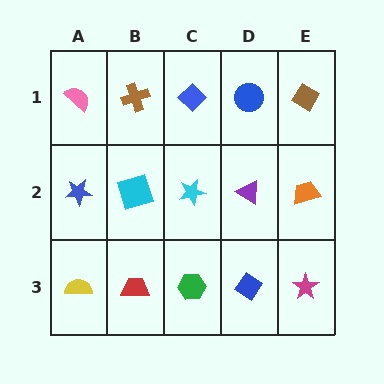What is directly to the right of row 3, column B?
A green hexagon.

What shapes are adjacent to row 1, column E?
An orange trapezoid (row 2, column E), a blue circle (row 1, column D).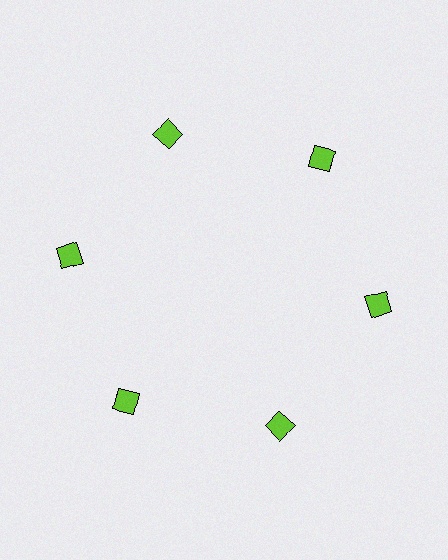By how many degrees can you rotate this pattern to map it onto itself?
The pattern maps onto itself every 60 degrees of rotation.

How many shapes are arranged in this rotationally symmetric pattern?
There are 6 shapes, arranged in 6 groups of 1.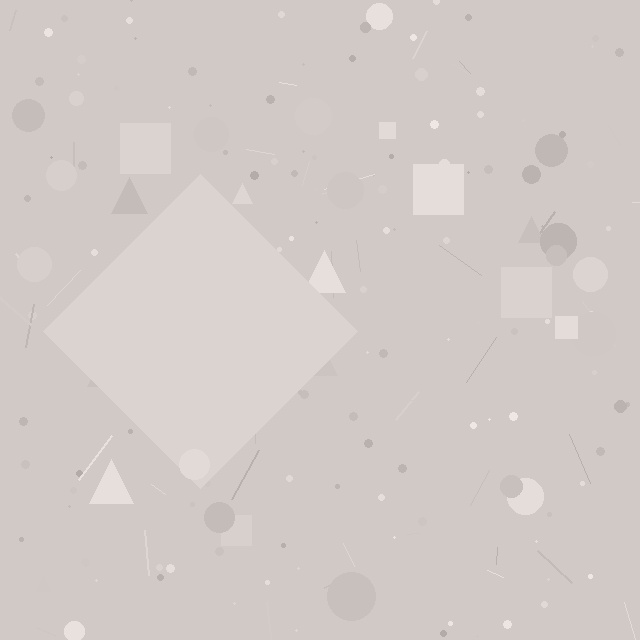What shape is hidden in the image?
A diamond is hidden in the image.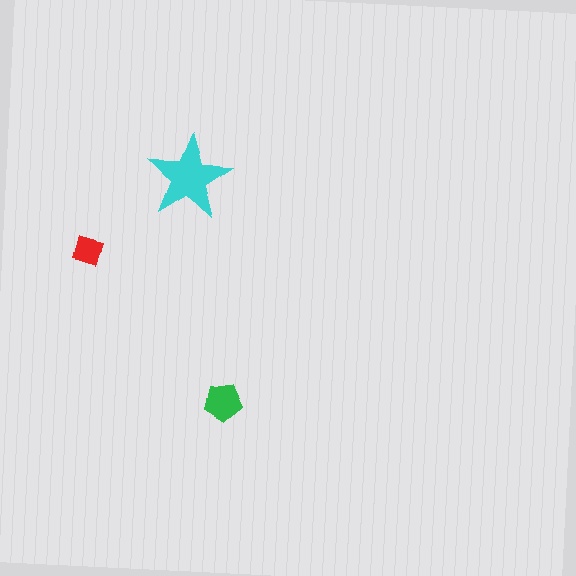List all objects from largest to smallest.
The cyan star, the green pentagon, the red diamond.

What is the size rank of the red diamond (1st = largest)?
3rd.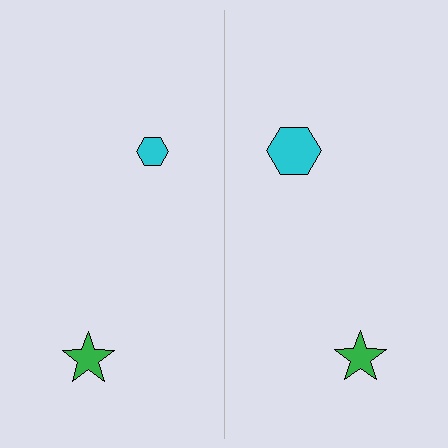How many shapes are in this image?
There are 4 shapes in this image.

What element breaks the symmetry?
The cyan hexagon on the right side has a different size than its mirror counterpart.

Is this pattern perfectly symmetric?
No, the pattern is not perfectly symmetric. The cyan hexagon on the right side has a different size than its mirror counterpart.